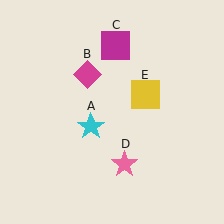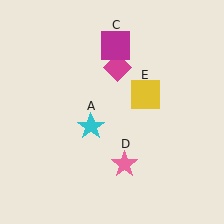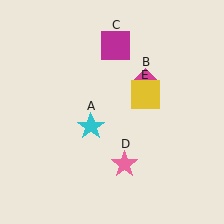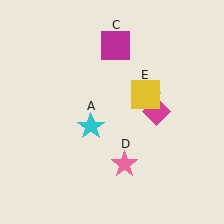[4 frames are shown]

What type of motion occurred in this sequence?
The magenta diamond (object B) rotated clockwise around the center of the scene.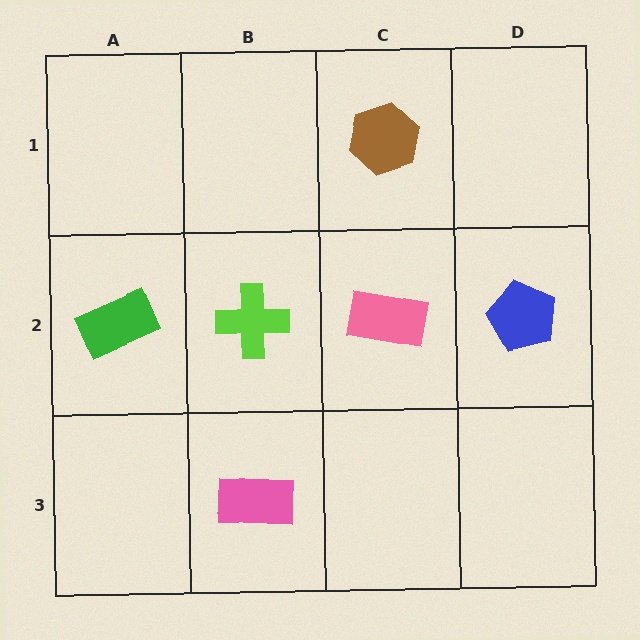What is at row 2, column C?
A pink rectangle.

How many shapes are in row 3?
1 shape.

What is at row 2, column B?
A lime cross.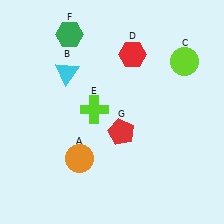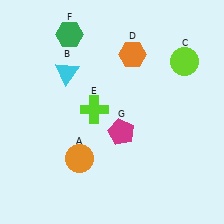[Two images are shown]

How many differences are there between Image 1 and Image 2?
There are 2 differences between the two images.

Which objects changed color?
D changed from red to orange. G changed from red to magenta.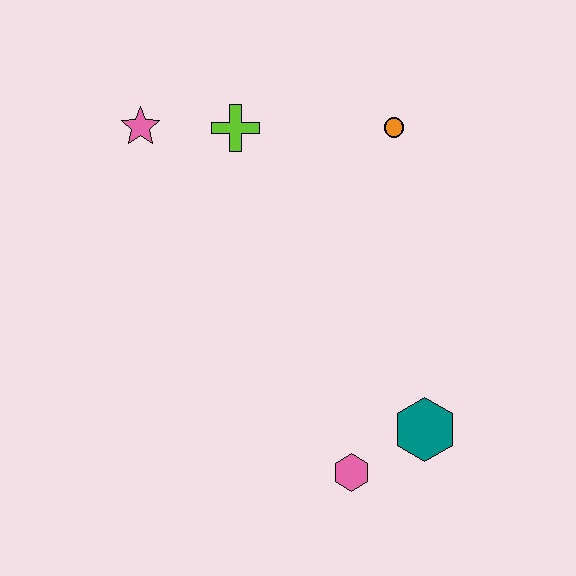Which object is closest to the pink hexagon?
The teal hexagon is closest to the pink hexagon.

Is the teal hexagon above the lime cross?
No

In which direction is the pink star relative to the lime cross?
The pink star is to the left of the lime cross.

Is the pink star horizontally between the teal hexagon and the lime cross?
No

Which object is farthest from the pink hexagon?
The pink star is farthest from the pink hexagon.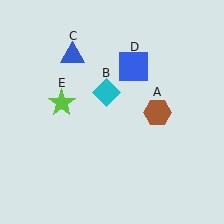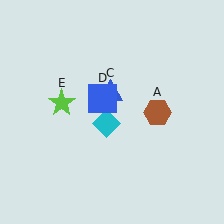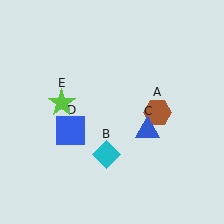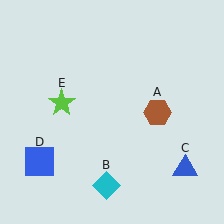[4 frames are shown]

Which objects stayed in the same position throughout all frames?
Brown hexagon (object A) and lime star (object E) remained stationary.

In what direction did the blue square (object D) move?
The blue square (object D) moved down and to the left.